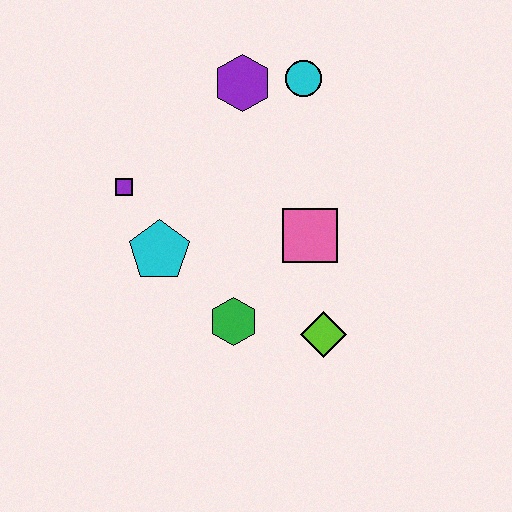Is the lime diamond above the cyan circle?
No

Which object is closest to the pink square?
The lime diamond is closest to the pink square.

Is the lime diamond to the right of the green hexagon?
Yes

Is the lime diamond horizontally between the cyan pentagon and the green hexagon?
No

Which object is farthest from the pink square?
The purple square is farthest from the pink square.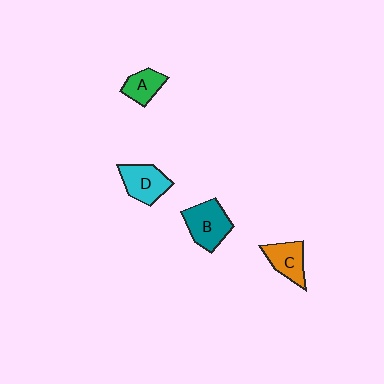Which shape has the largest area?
Shape B (teal).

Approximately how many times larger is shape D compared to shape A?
Approximately 1.4 times.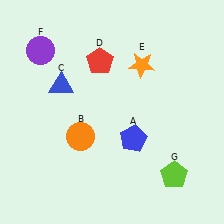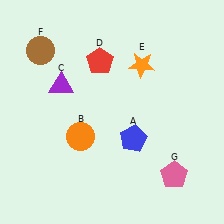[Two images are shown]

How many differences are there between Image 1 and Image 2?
There are 3 differences between the two images.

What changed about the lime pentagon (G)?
In Image 1, G is lime. In Image 2, it changed to pink.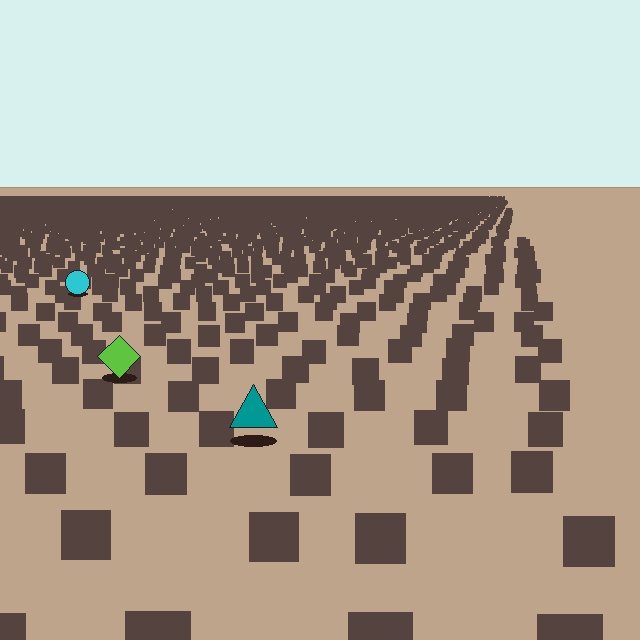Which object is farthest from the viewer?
The cyan circle is farthest from the viewer. It appears smaller and the ground texture around it is denser.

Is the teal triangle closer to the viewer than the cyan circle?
Yes. The teal triangle is closer — you can tell from the texture gradient: the ground texture is coarser near it.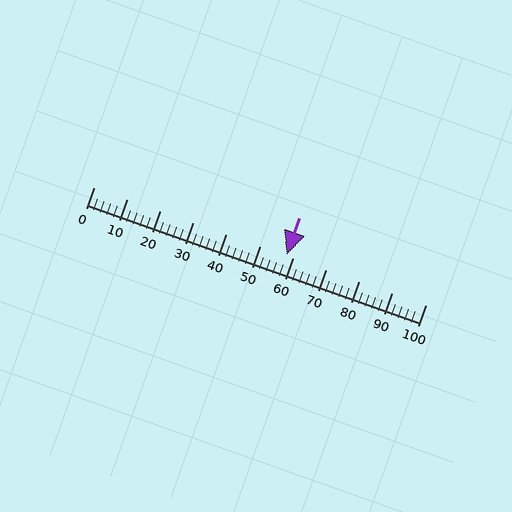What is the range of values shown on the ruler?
The ruler shows values from 0 to 100.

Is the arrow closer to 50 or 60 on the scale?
The arrow is closer to 60.